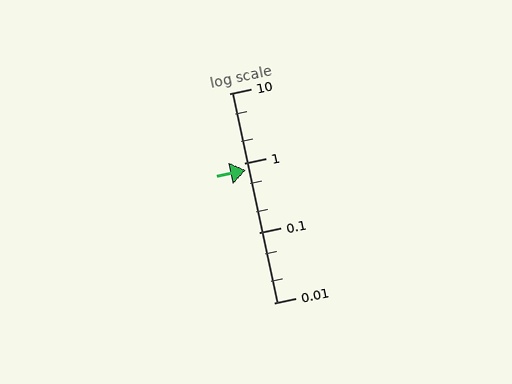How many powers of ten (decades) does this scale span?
The scale spans 3 decades, from 0.01 to 10.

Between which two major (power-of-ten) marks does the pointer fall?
The pointer is between 0.1 and 1.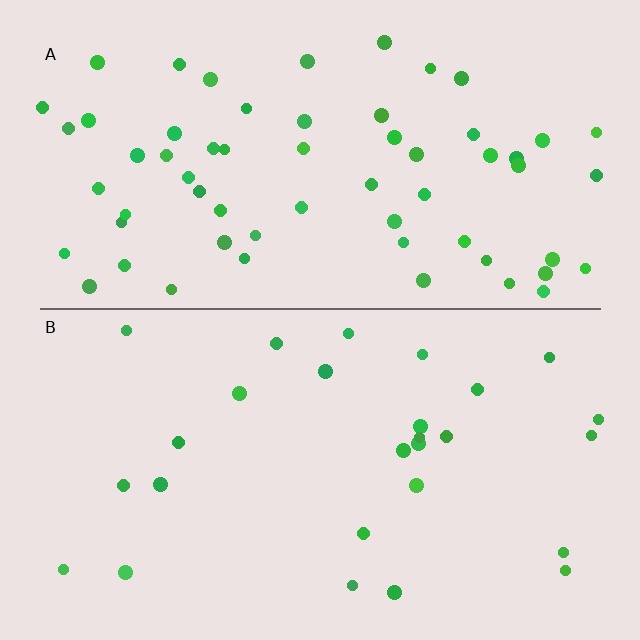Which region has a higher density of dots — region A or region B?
A (the top).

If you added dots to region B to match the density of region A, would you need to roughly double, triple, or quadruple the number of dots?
Approximately double.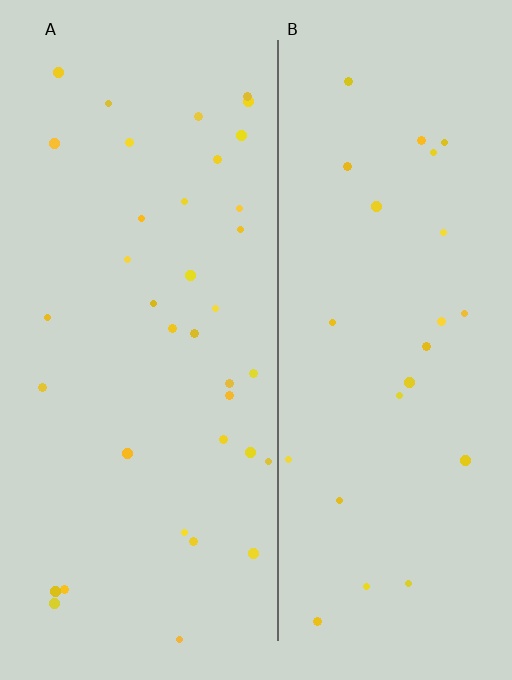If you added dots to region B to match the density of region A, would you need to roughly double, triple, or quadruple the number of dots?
Approximately double.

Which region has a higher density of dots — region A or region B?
A (the left).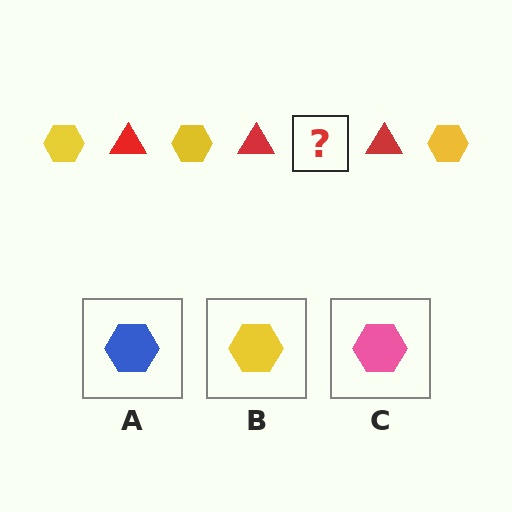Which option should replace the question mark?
Option B.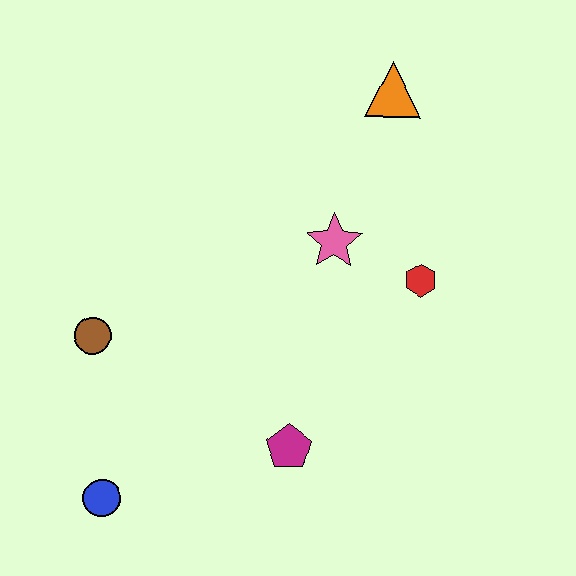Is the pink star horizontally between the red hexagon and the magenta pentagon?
Yes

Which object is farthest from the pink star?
The blue circle is farthest from the pink star.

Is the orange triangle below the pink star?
No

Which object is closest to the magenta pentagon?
The blue circle is closest to the magenta pentagon.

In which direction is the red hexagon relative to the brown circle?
The red hexagon is to the right of the brown circle.